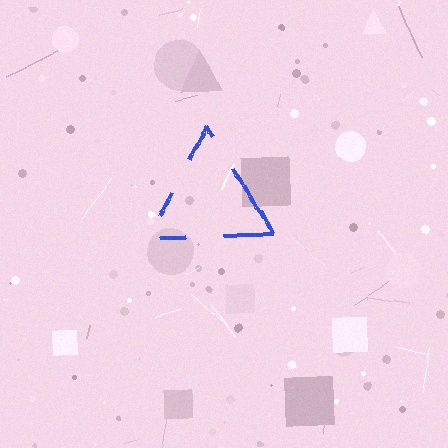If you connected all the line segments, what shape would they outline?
They would outline a triangle.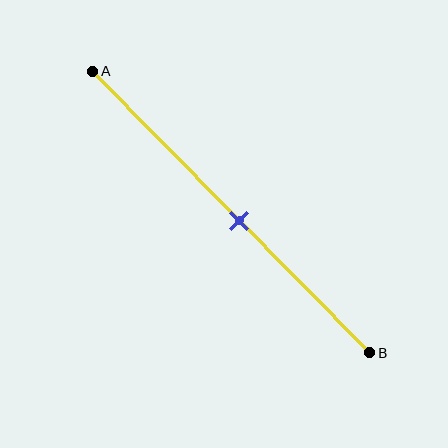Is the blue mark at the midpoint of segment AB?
No, the mark is at about 55% from A, not at the 50% midpoint.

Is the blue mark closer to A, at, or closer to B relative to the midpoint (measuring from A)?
The blue mark is closer to point B than the midpoint of segment AB.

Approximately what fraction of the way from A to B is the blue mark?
The blue mark is approximately 55% of the way from A to B.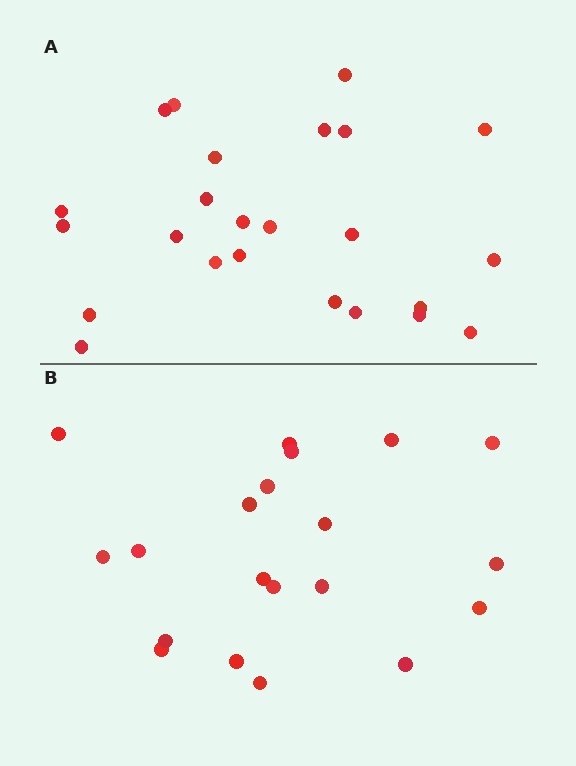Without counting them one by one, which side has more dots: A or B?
Region A (the top region) has more dots.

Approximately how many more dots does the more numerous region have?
Region A has about 4 more dots than region B.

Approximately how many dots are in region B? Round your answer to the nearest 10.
About 20 dots.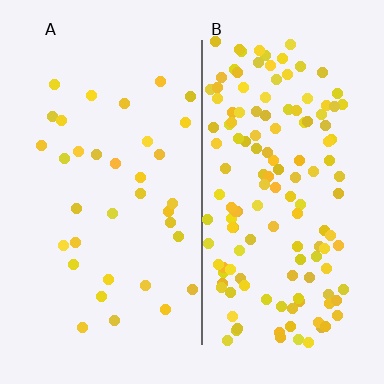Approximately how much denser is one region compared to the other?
Approximately 4.1× — region B over region A.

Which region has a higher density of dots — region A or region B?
B (the right).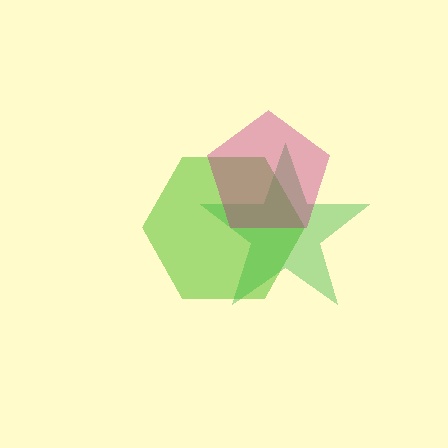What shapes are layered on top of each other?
The layered shapes are: a lime hexagon, a green star, a magenta pentagon.